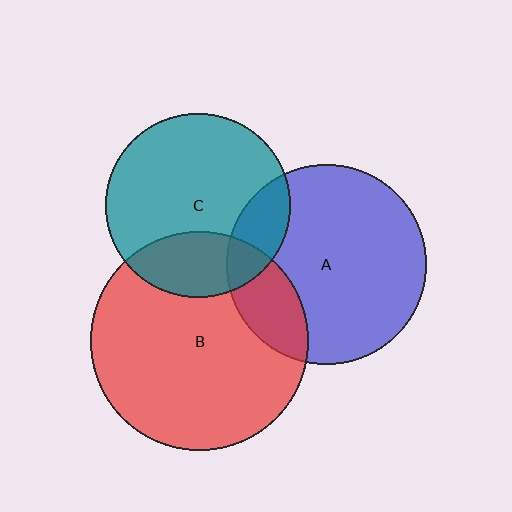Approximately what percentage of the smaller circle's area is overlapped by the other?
Approximately 15%.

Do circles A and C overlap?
Yes.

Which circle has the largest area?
Circle B (red).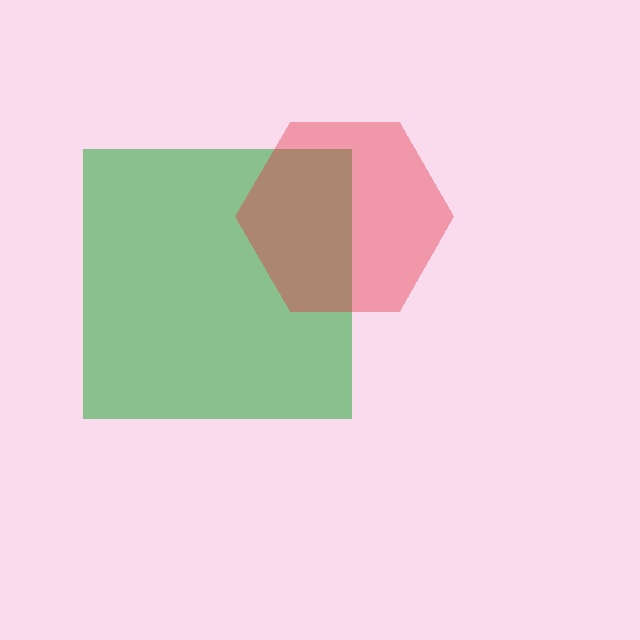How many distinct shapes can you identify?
There are 2 distinct shapes: a green square, a red hexagon.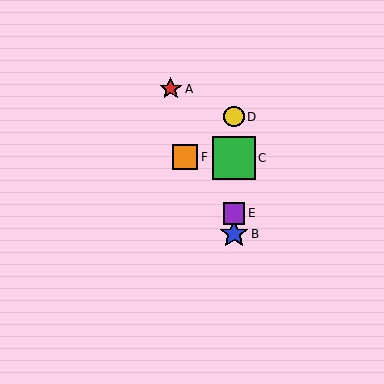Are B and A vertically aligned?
No, B is at x≈234 and A is at x≈171.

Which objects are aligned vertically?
Objects B, C, D, E are aligned vertically.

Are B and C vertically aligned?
Yes, both are at x≈234.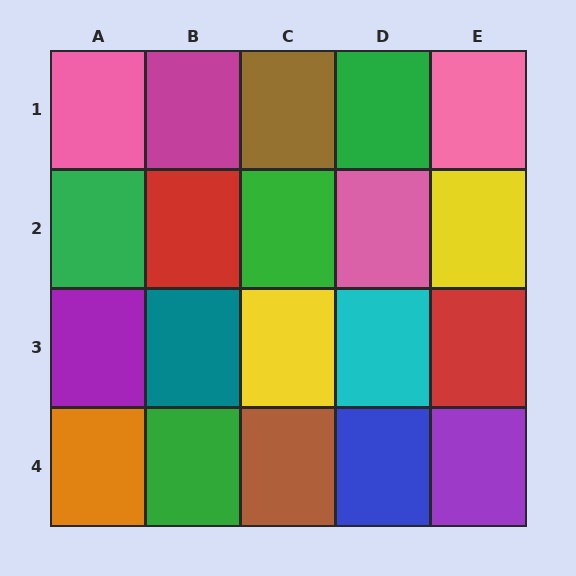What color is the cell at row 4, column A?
Orange.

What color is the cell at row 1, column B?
Magenta.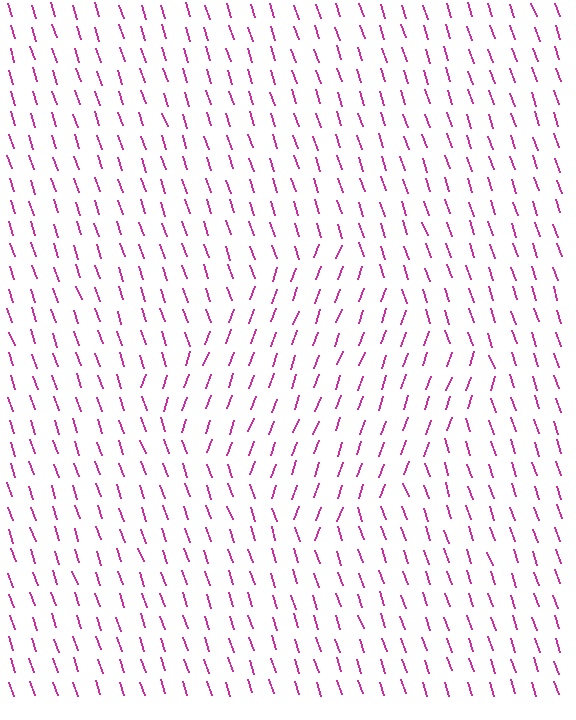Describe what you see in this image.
The image is filled with small magenta line segments. A diamond region in the image has lines oriented differently from the surrounding lines, creating a visible texture boundary.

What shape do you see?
I see a diamond.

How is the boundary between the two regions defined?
The boundary is defined purely by a change in line orientation (approximately 38 degrees difference). All lines are the same color and thickness.